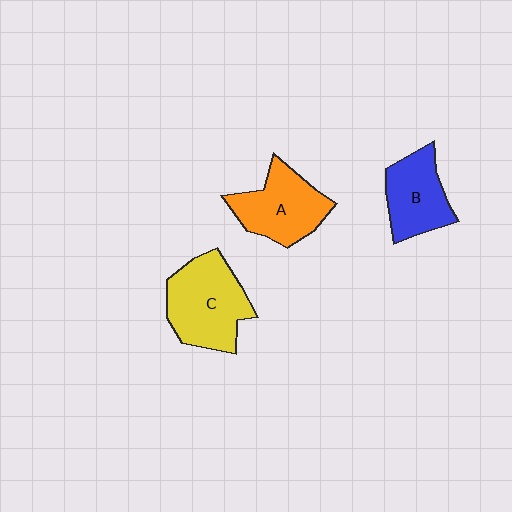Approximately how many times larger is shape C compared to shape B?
Approximately 1.4 times.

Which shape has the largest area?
Shape C (yellow).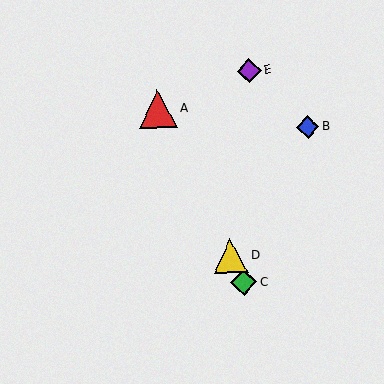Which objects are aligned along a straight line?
Objects A, C, D are aligned along a straight line.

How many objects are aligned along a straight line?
3 objects (A, C, D) are aligned along a straight line.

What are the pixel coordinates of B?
Object B is at (308, 127).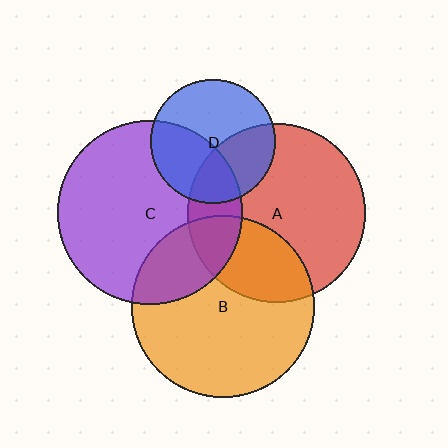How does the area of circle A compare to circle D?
Approximately 2.0 times.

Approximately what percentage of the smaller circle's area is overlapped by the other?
Approximately 30%.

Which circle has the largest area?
Circle C (purple).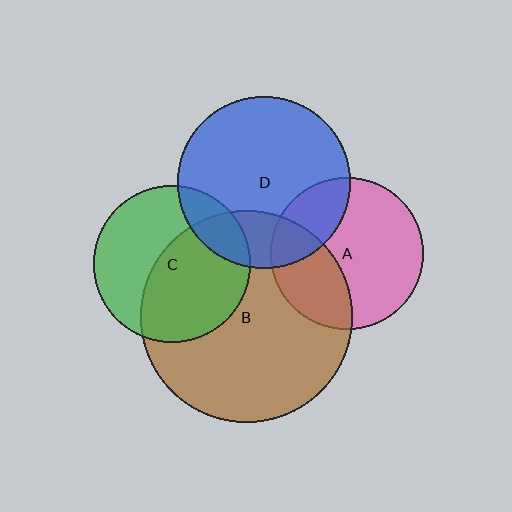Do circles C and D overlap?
Yes.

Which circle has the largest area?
Circle B (brown).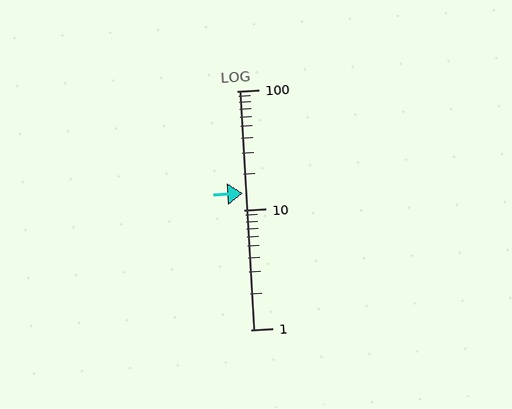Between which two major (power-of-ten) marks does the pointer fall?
The pointer is between 10 and 100.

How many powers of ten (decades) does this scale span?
The scale spans 2 decades, from 1 to 100.